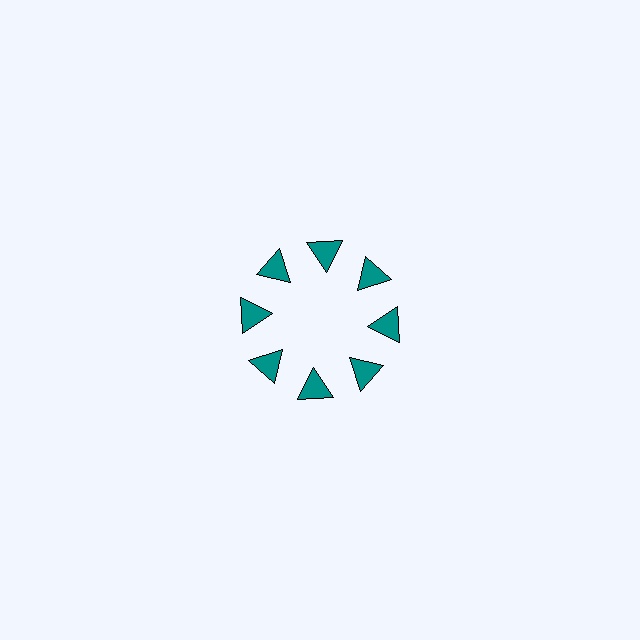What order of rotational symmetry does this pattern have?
This pattern has 8-fold rotational symmetry.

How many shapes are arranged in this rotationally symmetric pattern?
There are 8 shapes, arranged in 8 groups of 1.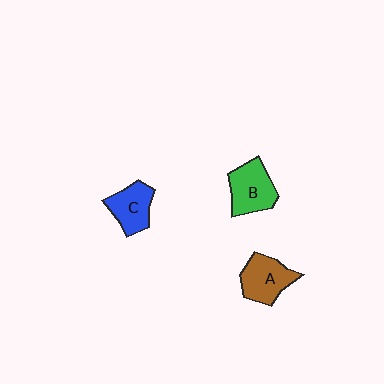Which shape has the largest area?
Shape B (green).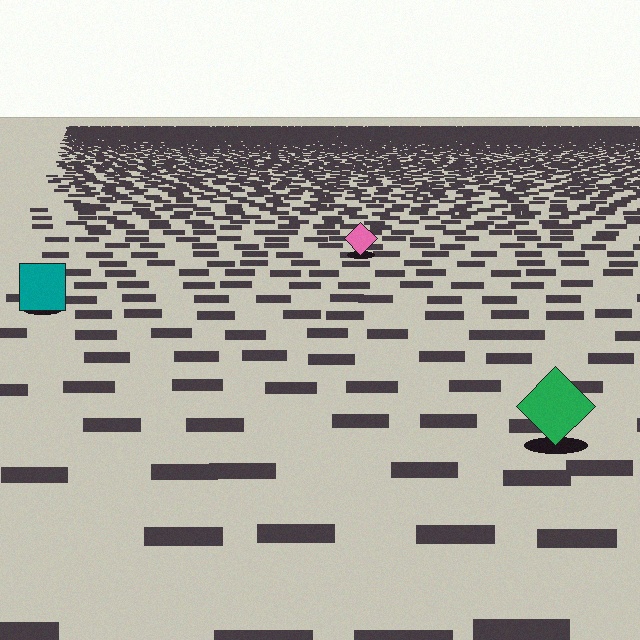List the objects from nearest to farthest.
From nearest to farthest: the green diamond, the teal square, the pink diamond.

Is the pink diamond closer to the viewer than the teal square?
No. The teal square is closer — you can tell from the texture gradient: the ground texture is coarser near it.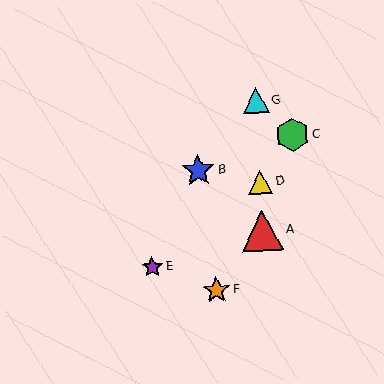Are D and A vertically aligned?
Yes, both are at x≈260.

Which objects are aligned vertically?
Objects A, D, G are aligned vertically.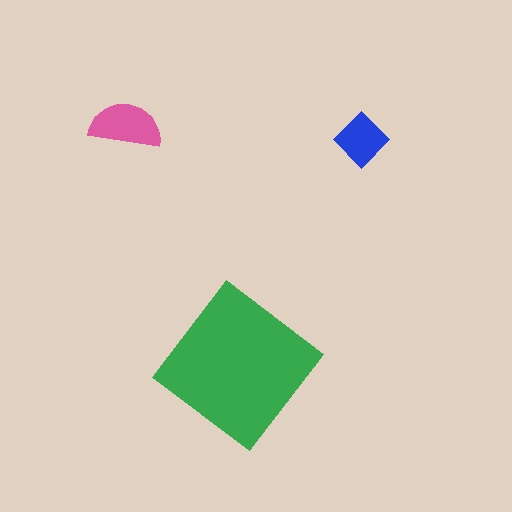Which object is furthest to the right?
The blue diamond is rightmost.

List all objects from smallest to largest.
The blue diamond, the pink semicircle, the green diamond.